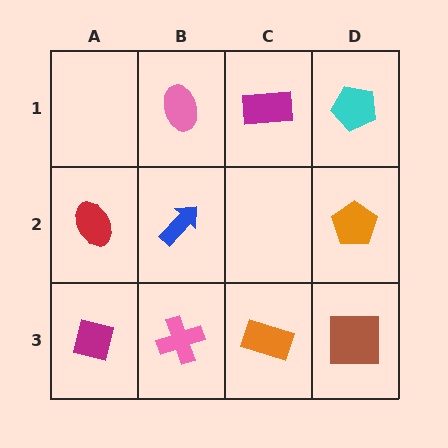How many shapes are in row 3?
4 shapes.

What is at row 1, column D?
A cyan pentagon.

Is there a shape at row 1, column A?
No, that cell is empty.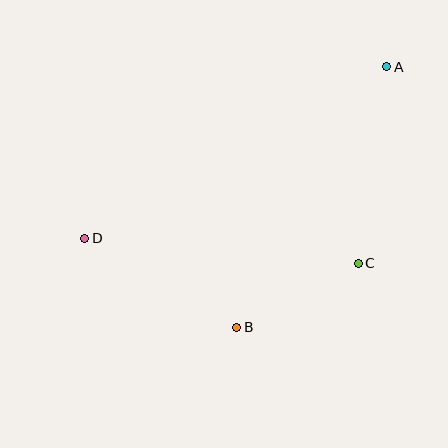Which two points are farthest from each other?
Points A and D are farthest from each other.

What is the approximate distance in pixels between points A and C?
The distance between A and C is approximately 198 pixels.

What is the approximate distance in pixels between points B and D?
The distance between B and D is approximately 176 pixels.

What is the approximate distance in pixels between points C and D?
The distance between C and D is approximately 275 pixels.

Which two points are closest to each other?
Points B and C are closest to each other.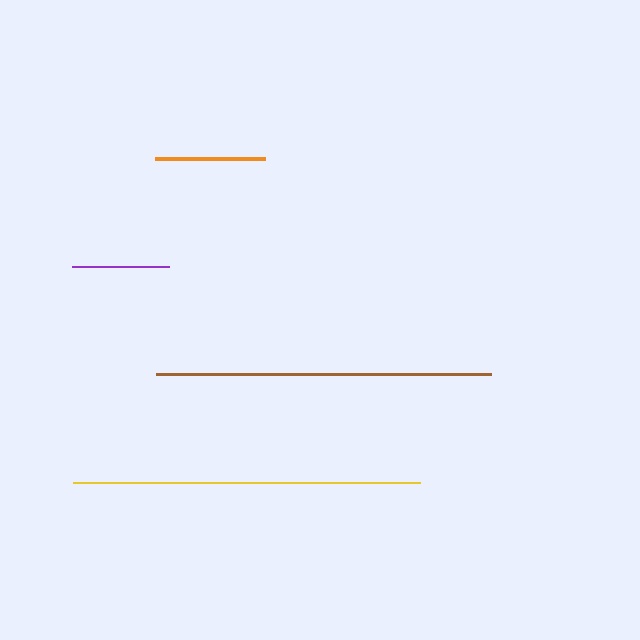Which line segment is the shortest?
The purple line is the shortest at approximately 97 pixels.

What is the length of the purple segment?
The purple segment is approximately 97 pixels long.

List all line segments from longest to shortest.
From longest to shortest: yellow, brown, orange, purple.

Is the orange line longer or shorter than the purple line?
The orange line is longer than the purple line.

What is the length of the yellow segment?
The yellow segment is approximately 347 pixels long.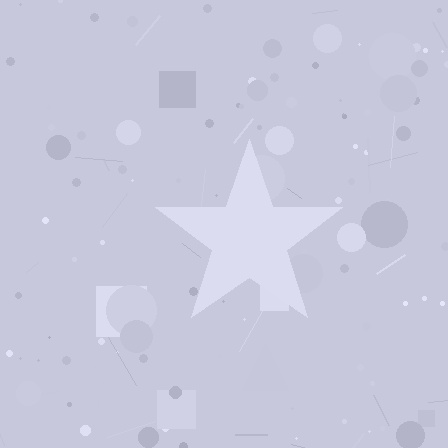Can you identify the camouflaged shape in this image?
The camouflaged shape is a star.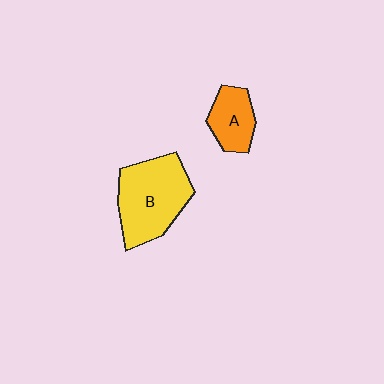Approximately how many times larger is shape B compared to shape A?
Approximately 2.1 times.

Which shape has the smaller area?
Shape A (orange).